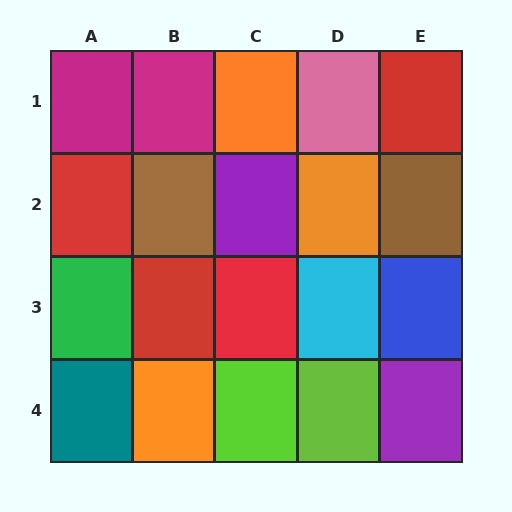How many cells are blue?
1 cell is blue.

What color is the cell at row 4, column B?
Orange.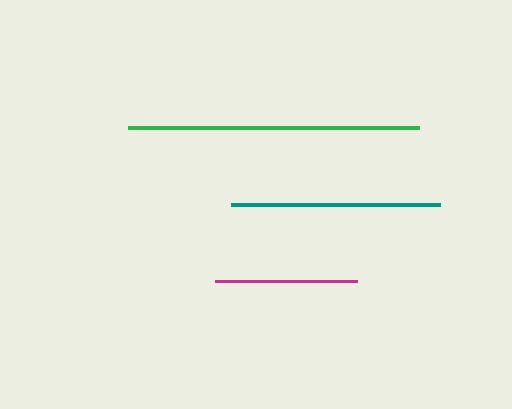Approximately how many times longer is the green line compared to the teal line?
The green line is approximately 1.4 times the length of the teal line.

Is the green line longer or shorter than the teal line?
The green line is longer than the teal line.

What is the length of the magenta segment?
The magenta segment is approximately 142 pixels long.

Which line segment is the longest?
The green line is the longest at approximately 291 pixels.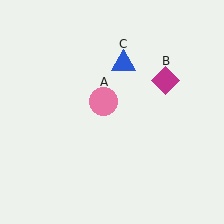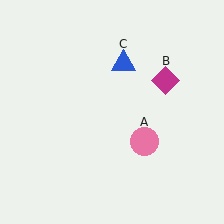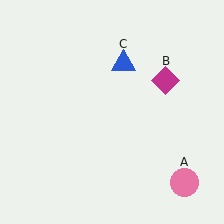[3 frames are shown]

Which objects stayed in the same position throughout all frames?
Magenta diamond (object B) and blue triangle (object C) remained stationary.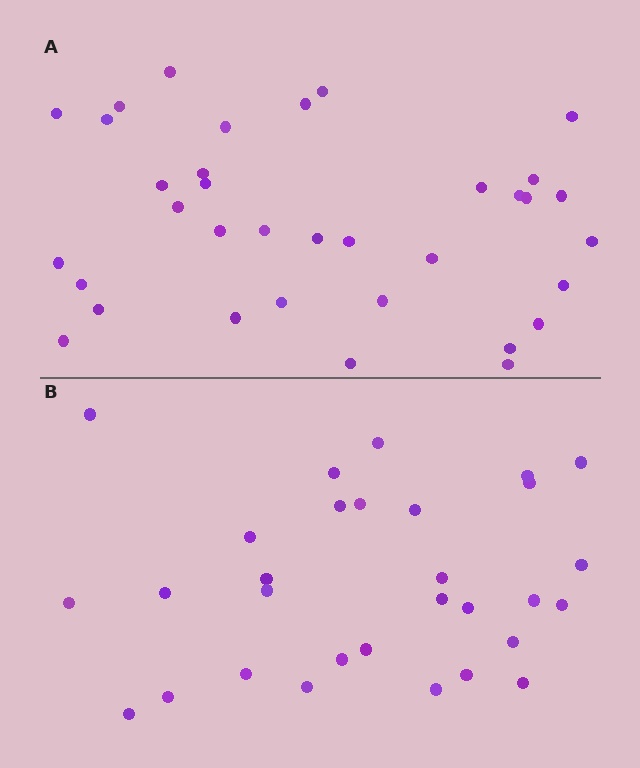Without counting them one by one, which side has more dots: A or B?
Region A (the top region) has more dots.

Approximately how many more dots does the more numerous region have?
Region A has about 5 more dots than region B.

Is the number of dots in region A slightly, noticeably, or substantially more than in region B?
Region A has only slightly more — the two regions are fairly close. The ratio is roughly 1.2 to 1.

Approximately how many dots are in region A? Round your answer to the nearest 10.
About 40 dots. (The exact count is 35, which rounds to 40.)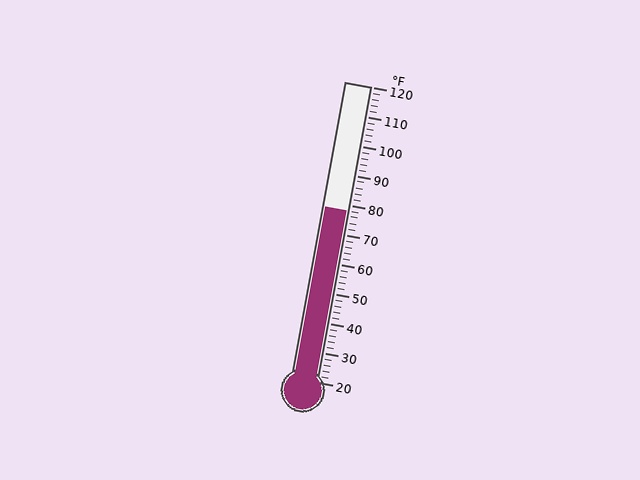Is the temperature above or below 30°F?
The temperature is above 30°F.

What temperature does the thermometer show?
The thermometer shows approximately 78°F.